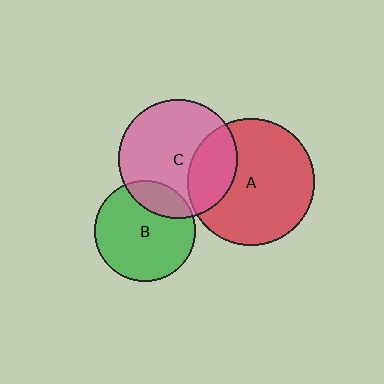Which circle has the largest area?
Circle A (red).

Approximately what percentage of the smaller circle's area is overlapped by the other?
Approximately 20%.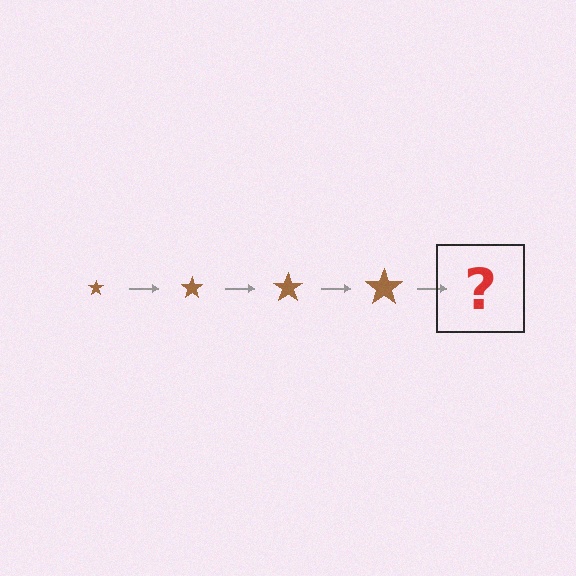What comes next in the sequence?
The next element should be a brown star, larger than the previous one.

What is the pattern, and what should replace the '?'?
The pattern is that the star gets progressively larger each step. The '?' should be a brown star, larger than the previous one.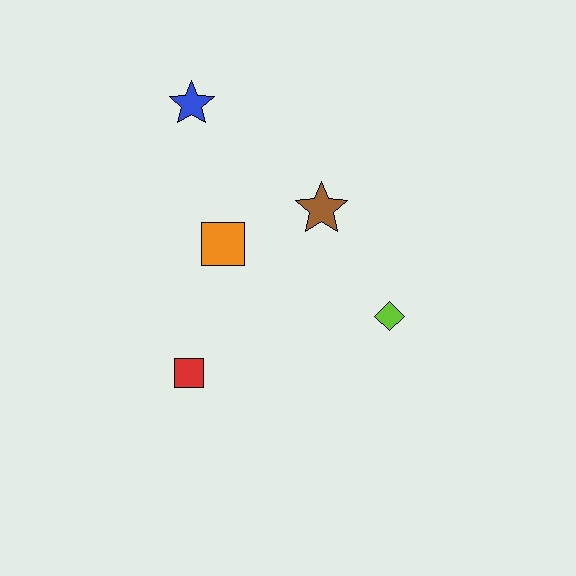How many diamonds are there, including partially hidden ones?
There is 1 diamond.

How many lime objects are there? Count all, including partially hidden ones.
There is 1 lime object.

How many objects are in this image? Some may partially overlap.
There are 5 objects.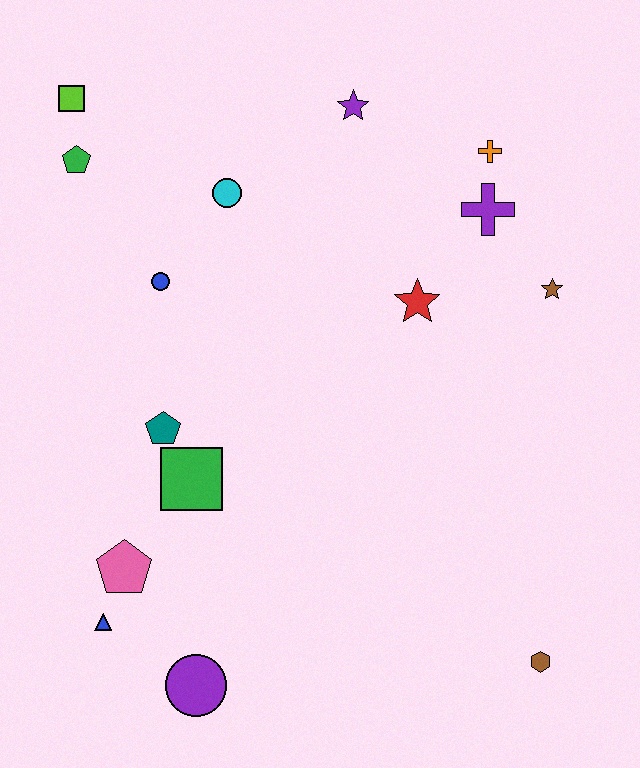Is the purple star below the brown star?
No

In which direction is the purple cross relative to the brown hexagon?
The purple cross is above the brown hexagon.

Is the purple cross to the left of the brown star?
Yes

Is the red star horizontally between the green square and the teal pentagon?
No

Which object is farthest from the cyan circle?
The brown hexagon is farthest from the cyan circle.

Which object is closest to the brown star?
The purple cross is closest to the brown star.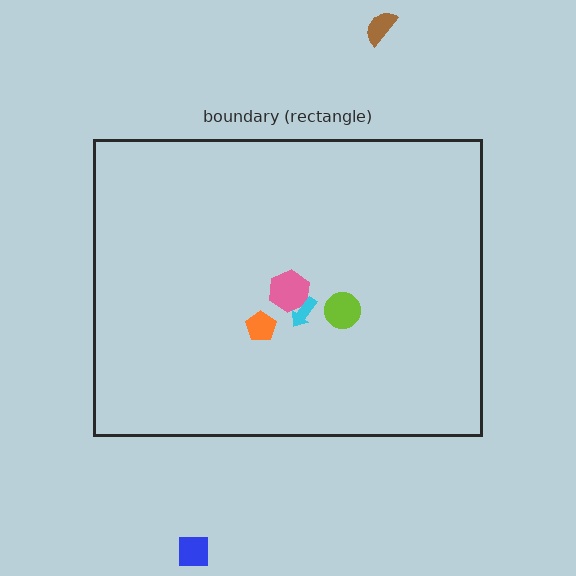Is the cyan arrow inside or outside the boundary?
Inside.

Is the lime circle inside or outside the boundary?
Inside.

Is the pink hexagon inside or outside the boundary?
Inside.